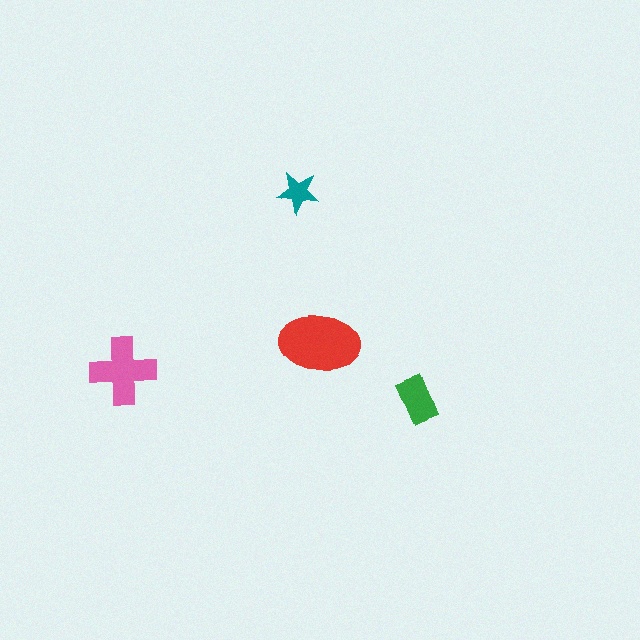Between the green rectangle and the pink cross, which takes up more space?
The pink cross.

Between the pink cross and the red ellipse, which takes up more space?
The red ellipse.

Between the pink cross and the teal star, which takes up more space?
The pink cross.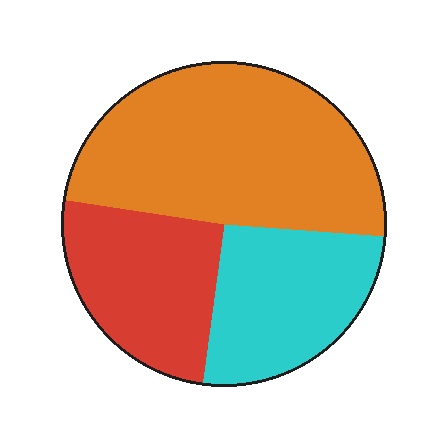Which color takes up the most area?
Orange, at roughly 50%.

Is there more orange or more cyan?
Orange.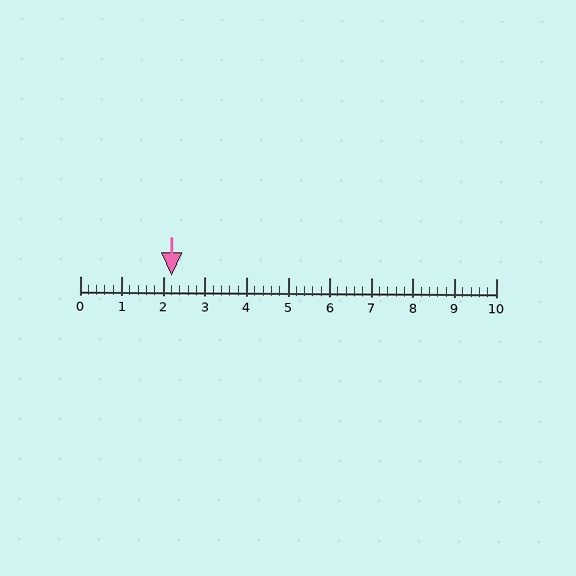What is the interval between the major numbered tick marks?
The major tick marks are spaced 1 units apart.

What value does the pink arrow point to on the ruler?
The pink arrow points to approximately 2.2.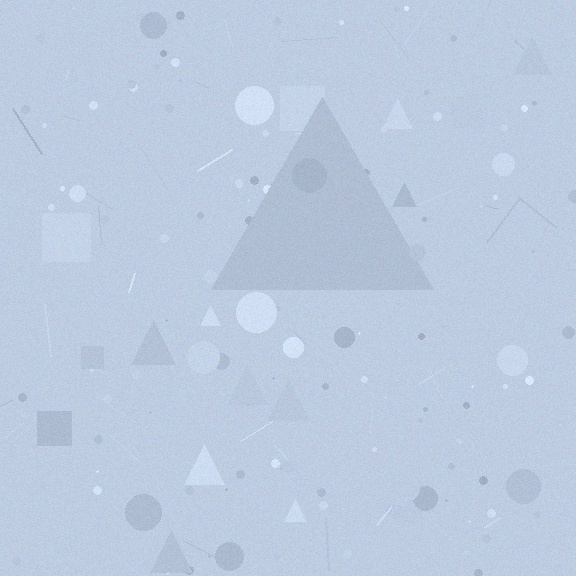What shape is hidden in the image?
A triangle is hidden in the image.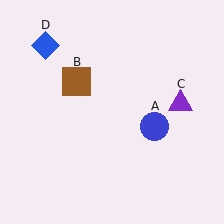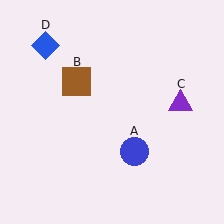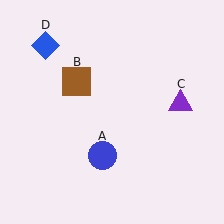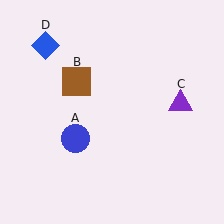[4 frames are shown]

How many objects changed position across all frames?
1 object changed position: blue circle (object A).